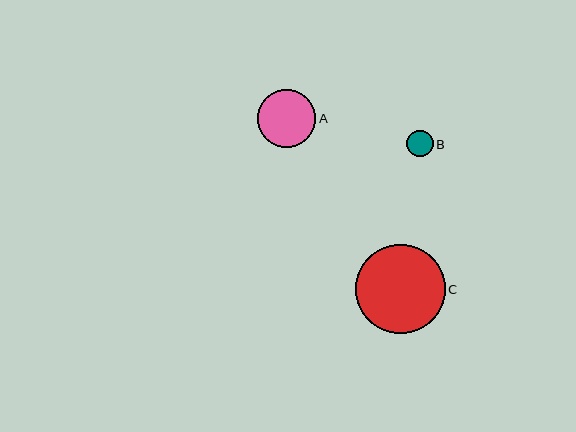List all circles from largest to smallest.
From largest to smallest: C, A, B.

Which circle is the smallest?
Circle B is the smallest with a size of approximately 26 pixels.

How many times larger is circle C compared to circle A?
Circle C is approximately 1.5 times the size of circle A.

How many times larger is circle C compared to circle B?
Circle C is approximately 3.4 times the size of circle B.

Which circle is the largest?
Circle C is the largest with a size of approximately 89 pixels.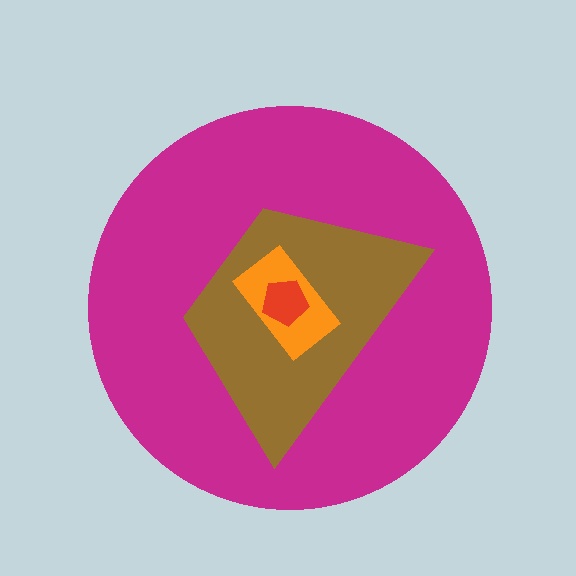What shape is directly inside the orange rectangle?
The red pentagon.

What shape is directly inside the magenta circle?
The brown trapezoid.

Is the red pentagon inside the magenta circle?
Yes.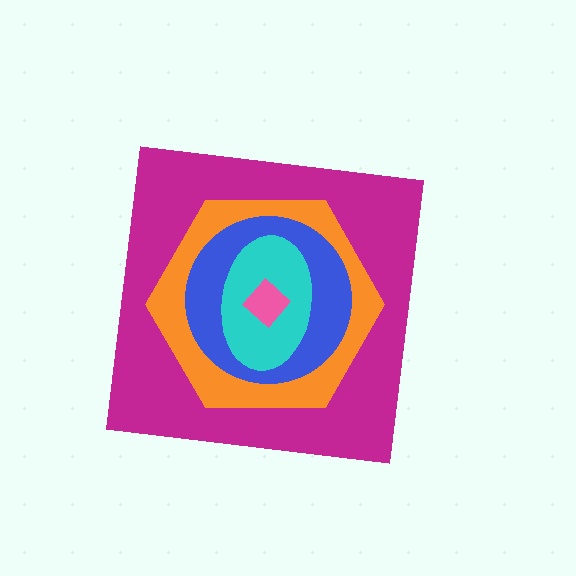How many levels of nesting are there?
5.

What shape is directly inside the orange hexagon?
The blue circle.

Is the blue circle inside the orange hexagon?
Yes.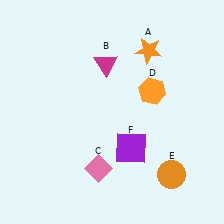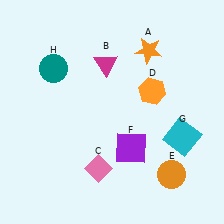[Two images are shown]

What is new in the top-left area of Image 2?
A teal circle (H) was added in the top-left area of Image 2.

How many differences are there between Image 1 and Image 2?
There are 2 differences between the two images.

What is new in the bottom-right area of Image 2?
A cyan square (G) was added in the bottom-right area of Image 2.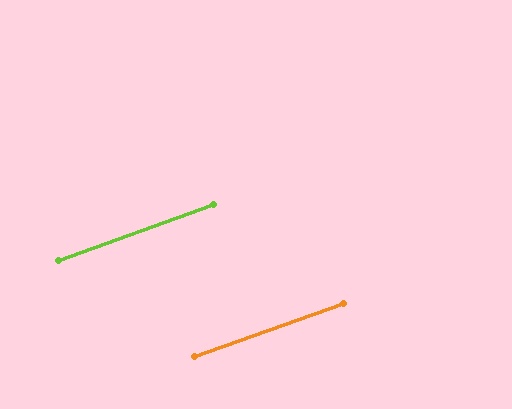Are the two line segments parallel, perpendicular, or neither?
Parallel — their directions differ by only 0.5°.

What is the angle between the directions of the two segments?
Approximately 1 degree.